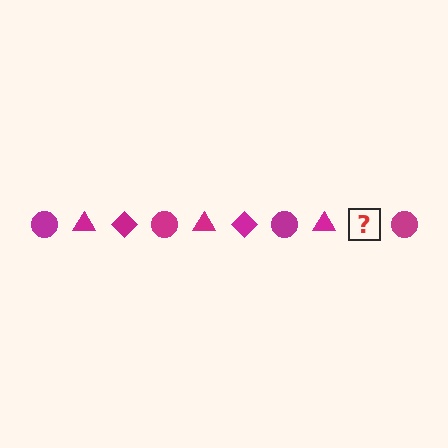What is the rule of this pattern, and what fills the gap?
The rule is that the pattern cycles through circle, triangle, diamond shapes in magenta. The gap should be filled with a magenta diamond.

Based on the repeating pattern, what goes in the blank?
The blank should be a magenta diamond.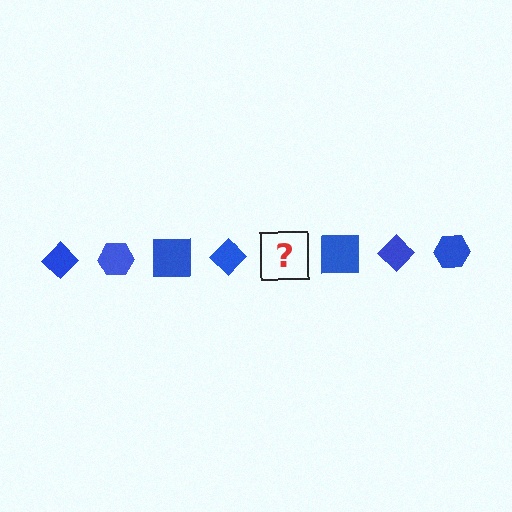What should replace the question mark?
The question mark should be replaced with a blue hexagon.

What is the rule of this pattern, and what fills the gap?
The rule is that the pattern cycles through diamond, hexagon, square shapes in blue. The gap should be filled with a blue hexagon.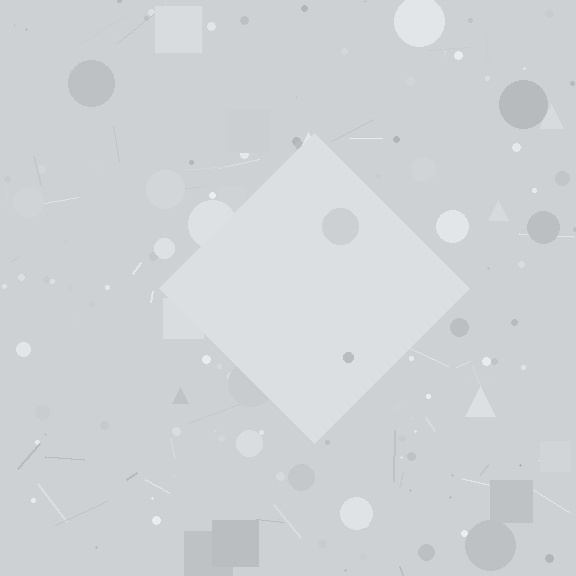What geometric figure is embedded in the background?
A diamond is embedded in the background.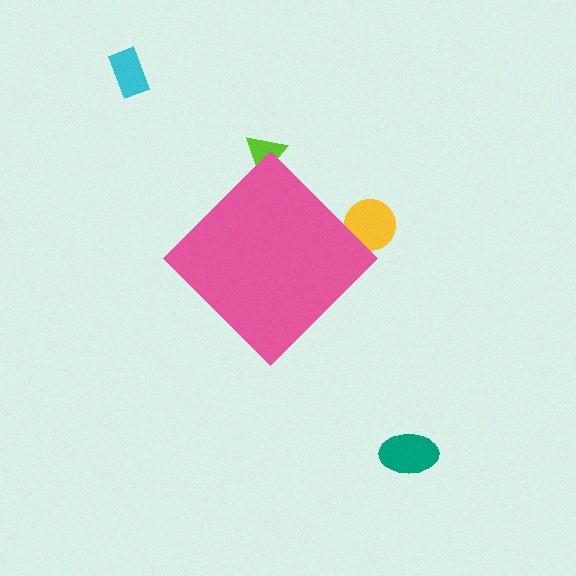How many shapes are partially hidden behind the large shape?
2 shapes are partially hidden.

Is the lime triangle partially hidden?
Yes, the lime triangle is partially hidden behind the pink diamond.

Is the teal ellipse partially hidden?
No, the teal ellipse is fully visible.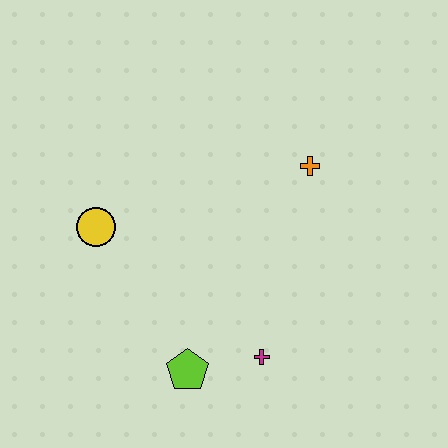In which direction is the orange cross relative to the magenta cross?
The orange cross is above the magenta cross.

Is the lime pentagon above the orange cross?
No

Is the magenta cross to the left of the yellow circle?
No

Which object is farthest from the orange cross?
The lime pentagon is farthest from the orange cross.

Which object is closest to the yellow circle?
The lime pentagon is closest to the yellow circle.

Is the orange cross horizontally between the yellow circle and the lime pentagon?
No